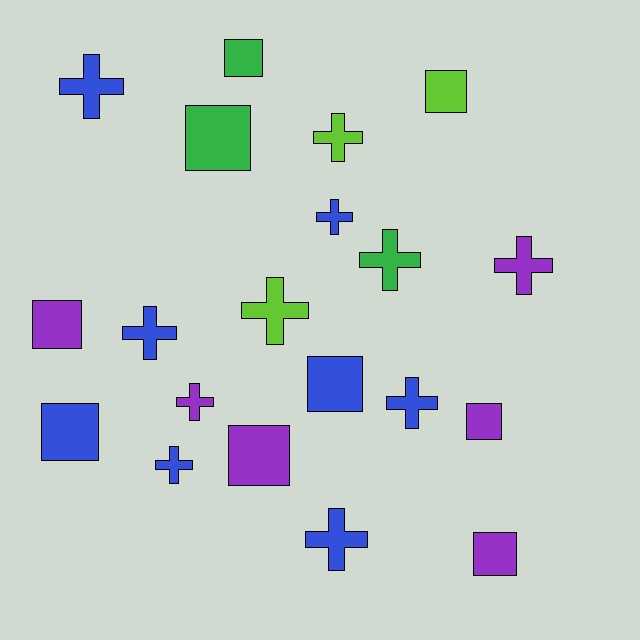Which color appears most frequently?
Blue, with 8 objects.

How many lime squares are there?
There is 1 lime square.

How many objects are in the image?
There are 20 objects.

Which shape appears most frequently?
Cross, with 11 objects.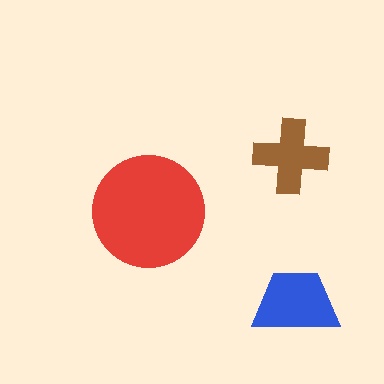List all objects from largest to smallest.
The red circle, the blue trapezoid, the brown cross.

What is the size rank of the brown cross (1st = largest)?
3rd.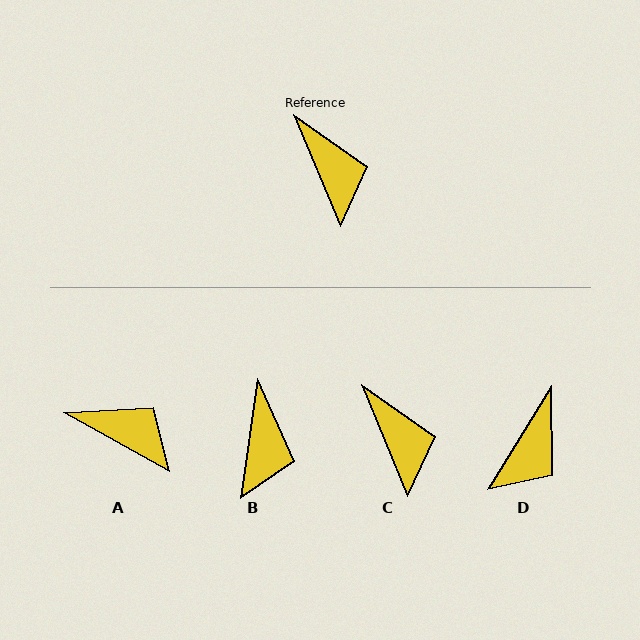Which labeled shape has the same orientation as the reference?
C.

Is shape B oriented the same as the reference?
No, it is off by about 31 degrees.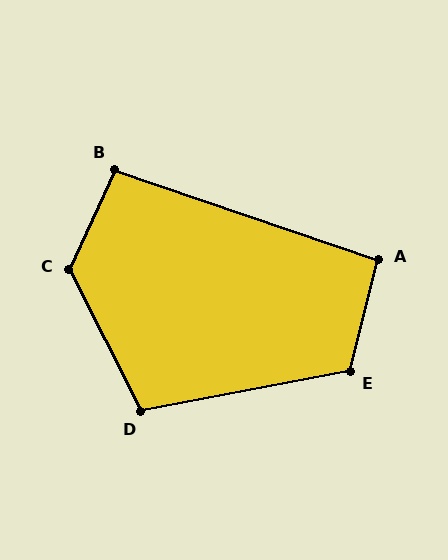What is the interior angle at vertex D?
Approximately 106 degrees (obtuse).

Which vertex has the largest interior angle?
C, at approximately 128 degrees.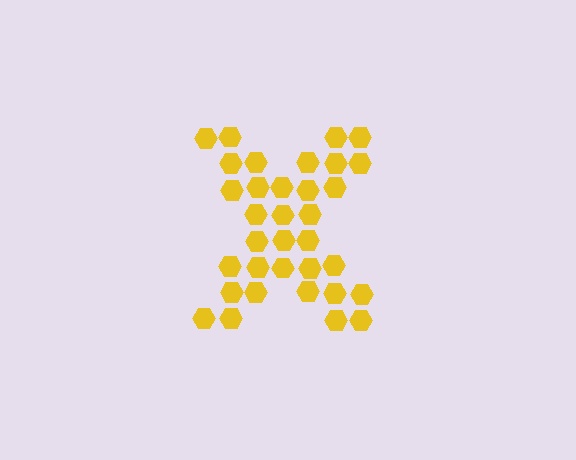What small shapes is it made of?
It is made of small hexagons.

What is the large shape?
The large shape is the letter X.